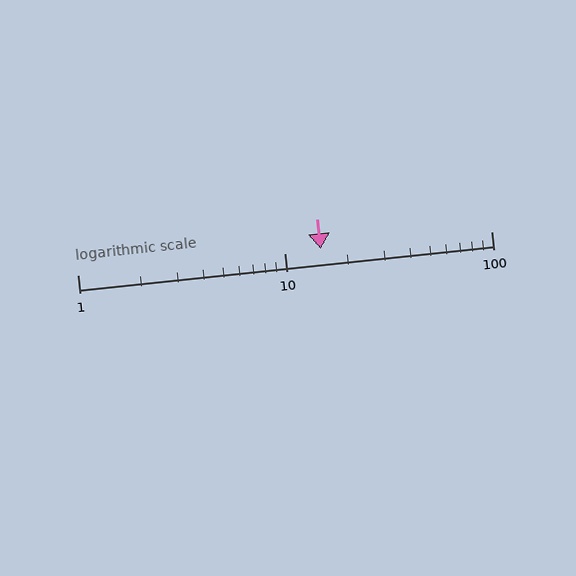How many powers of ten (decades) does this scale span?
The scale spans 2 decades, from 1 to 100.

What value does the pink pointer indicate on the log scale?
The pointer indicates approximately 15.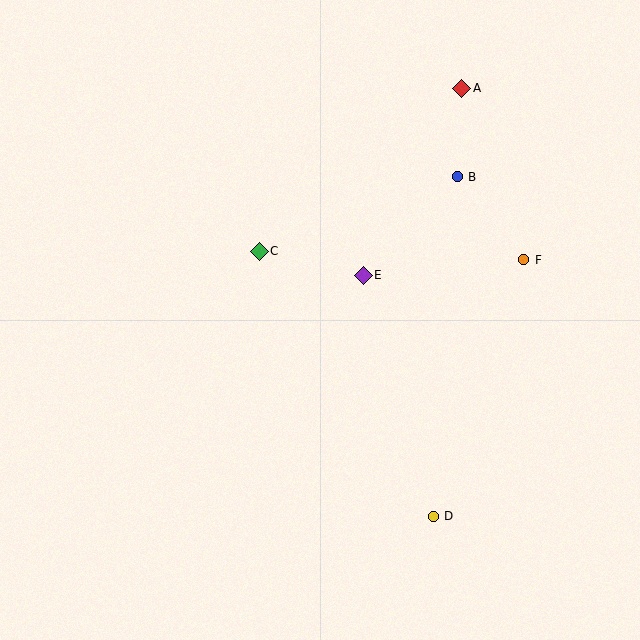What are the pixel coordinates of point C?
Point C is at (259, 251).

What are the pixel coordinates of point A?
Point A is at (462, 88).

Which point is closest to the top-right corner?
Point A is closest to the top-right corner.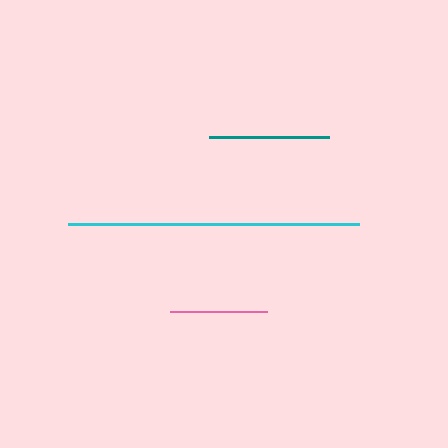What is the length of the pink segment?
The pink segment is approximately 97 pixels long.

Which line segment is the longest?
The cyan line is the longest at approximately 292 pixels.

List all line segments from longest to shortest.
From longest to shortest: cyan, teal, pink.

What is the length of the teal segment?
The teal segment is approximately 120 pixels long.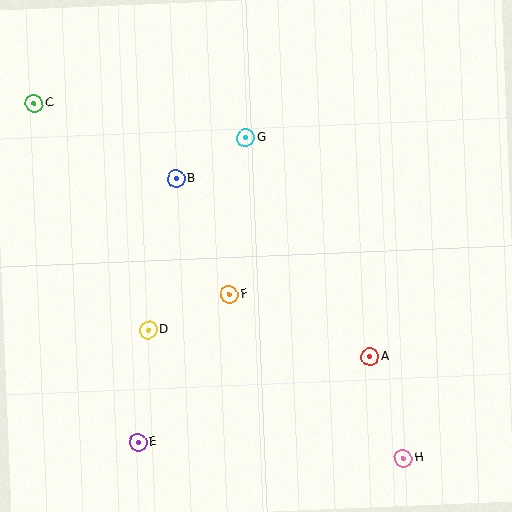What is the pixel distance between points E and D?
The distance between E and D is 113 pixels.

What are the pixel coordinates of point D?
Point D is at (148, 330).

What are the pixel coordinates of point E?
Point E is at (138, 442).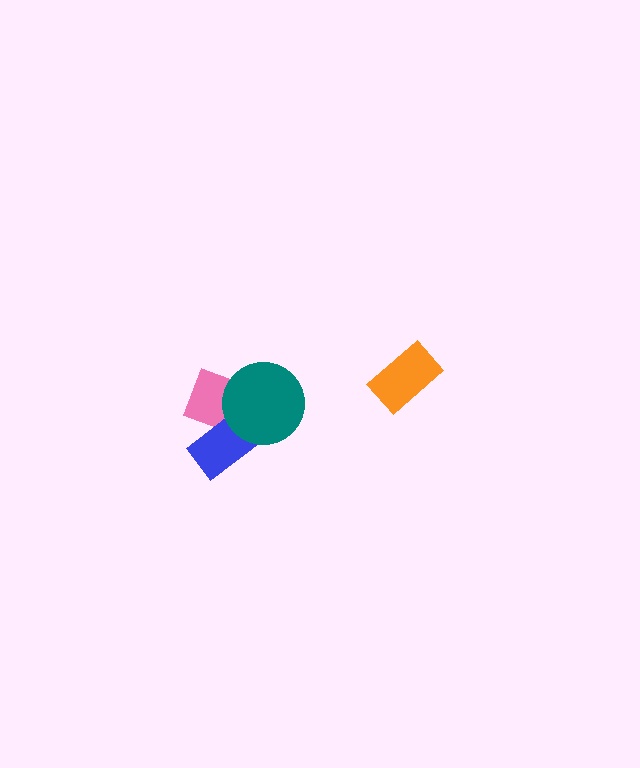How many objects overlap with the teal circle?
2 objects overlap with the teal circle.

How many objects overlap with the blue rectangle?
2 objects overlap with the blue rectangle.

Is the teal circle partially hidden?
No, no other shape covers it.